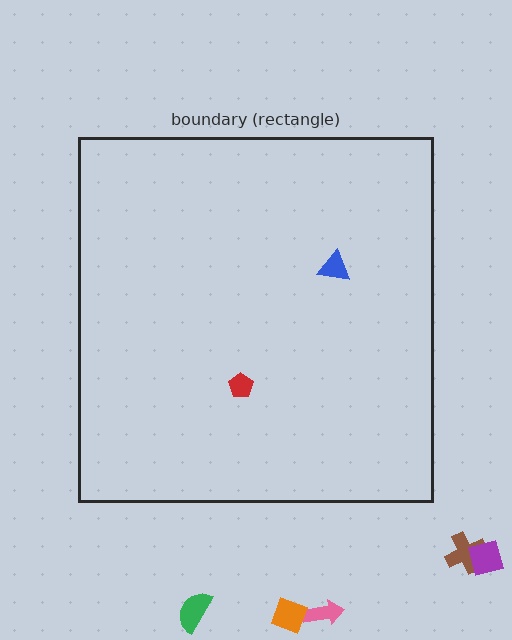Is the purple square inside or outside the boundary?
Outside.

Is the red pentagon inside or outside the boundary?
Inside.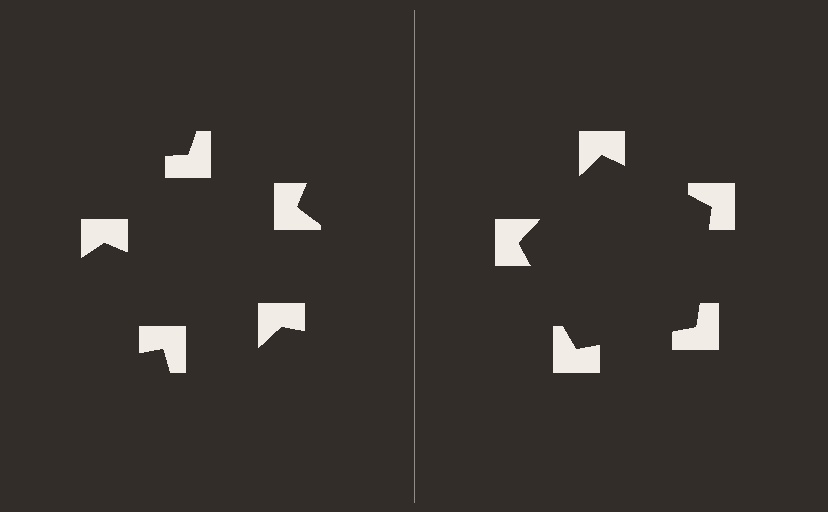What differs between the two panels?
The notched squares are positioned identically on both sides; only the wedge orientations differ. On the right they align to a pentagon; on the left they are misaligned.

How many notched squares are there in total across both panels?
10 — 5 on each side.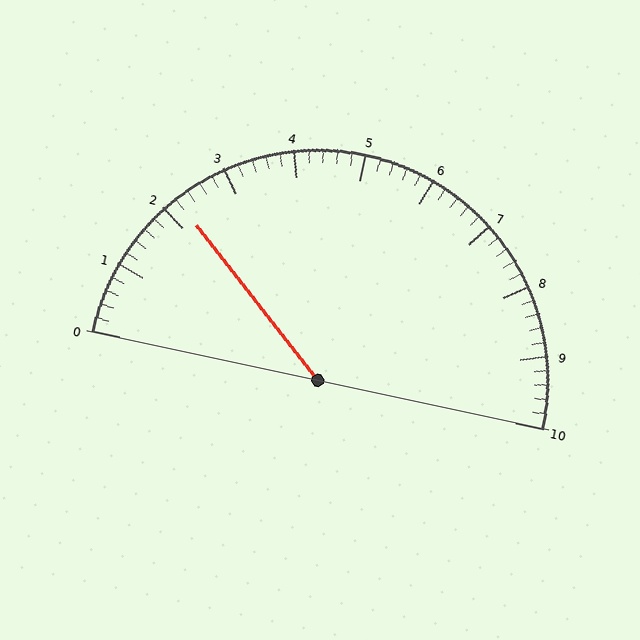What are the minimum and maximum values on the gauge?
The gauge ranges from 0 to 10.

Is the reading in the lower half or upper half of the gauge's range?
The reading is in the lower half of the range (0 to 10).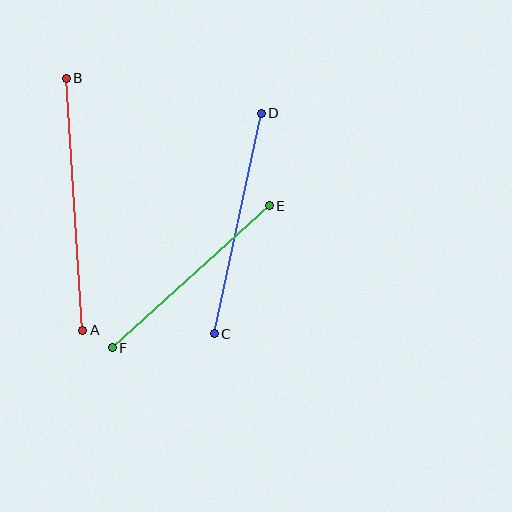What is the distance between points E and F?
The distance is approximately 212 pixels.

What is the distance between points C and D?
The distance is approximately 225 pixels.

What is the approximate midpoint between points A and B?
The midpoint is at approximately (75, 204) pixels.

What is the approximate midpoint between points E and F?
The midpoint is at approximately (191, 277) pixels.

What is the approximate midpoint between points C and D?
The midpoint is at approximately (238, 224) pixels.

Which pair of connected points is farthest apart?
Points A and B are farthest apart.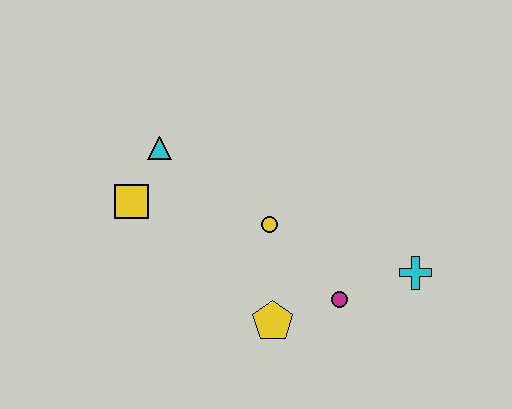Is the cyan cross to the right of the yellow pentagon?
Yes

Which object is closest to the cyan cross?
The magenta circle is closest to the cyan cross.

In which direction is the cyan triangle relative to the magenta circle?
The cyan triangle is to the left of the magenta circle.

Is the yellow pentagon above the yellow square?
No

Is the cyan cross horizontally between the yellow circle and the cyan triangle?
No